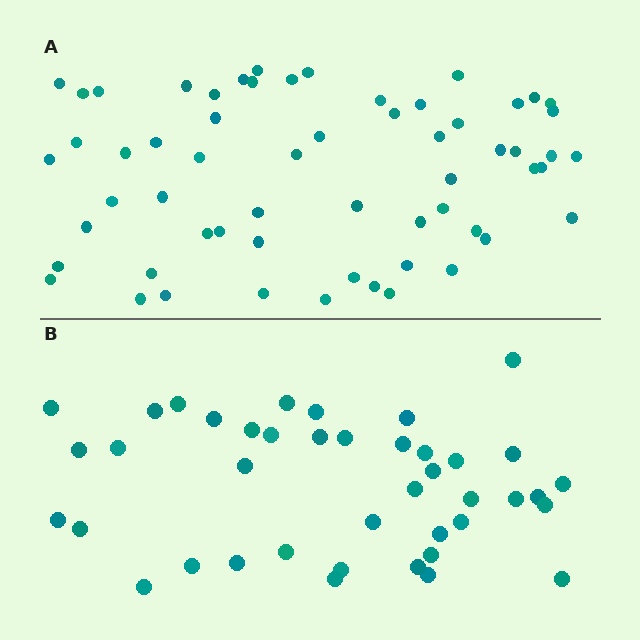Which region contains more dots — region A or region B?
Region A (the top region) has more dots.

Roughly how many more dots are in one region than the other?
Region A has approximately 20 more dots than region B.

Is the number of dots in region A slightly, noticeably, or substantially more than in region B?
Region A has substantially more. The ratio is roughly 1.5 to 1.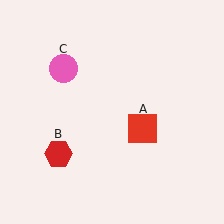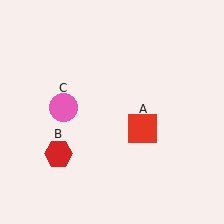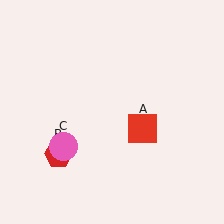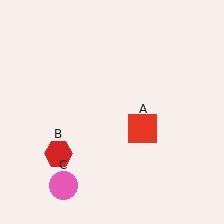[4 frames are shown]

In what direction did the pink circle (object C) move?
The pink circle (object C) moved down.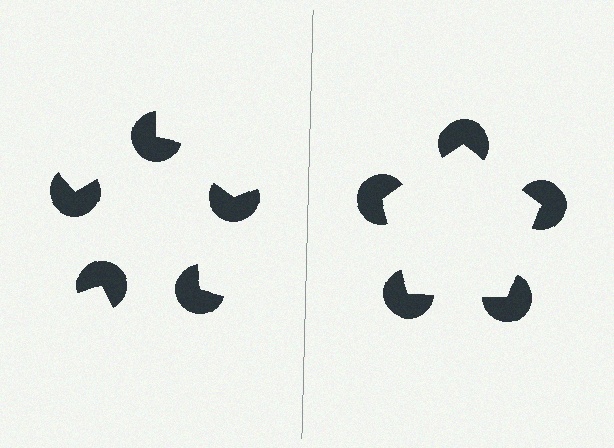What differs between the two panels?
The pac-man discs are positioned identically on both sides; only the wedge orientations differ. On the right they align to a pentagon; on the left they are misaligned.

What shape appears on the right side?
An illusory pentagon.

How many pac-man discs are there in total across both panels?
10 — 5 on each side.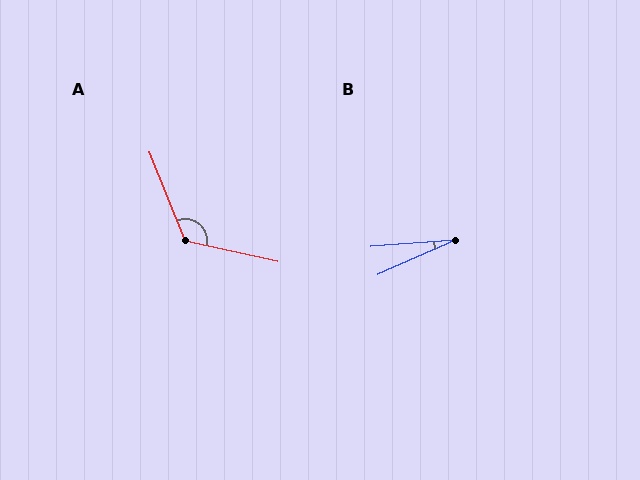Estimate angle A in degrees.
Approximately 125 degrees.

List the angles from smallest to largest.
B (20°), A (125°).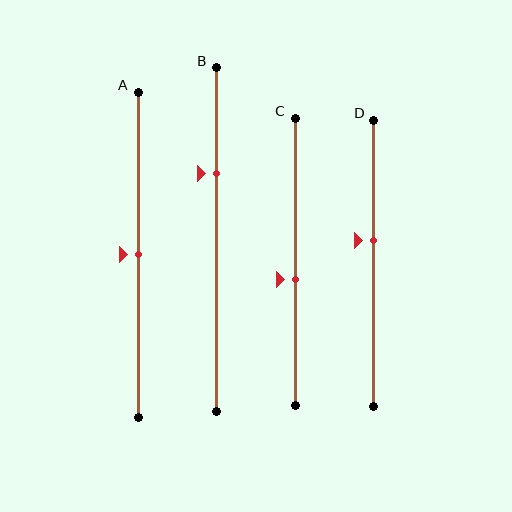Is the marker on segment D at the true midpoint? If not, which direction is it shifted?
No, the marker on segment D is shifted upward by about 8% of the segment length.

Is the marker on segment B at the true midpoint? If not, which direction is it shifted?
No, the marker on segment B is shifted upward by about 19% of the segment length.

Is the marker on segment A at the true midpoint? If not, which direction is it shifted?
Yes, the marker on segment A is at the true midpoint.